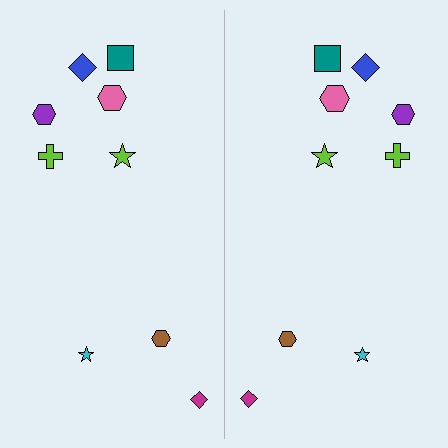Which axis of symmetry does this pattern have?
The pattern has a vertical axis of symmetry running through the center of the image.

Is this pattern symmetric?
Yes, this pattern has bilateral (reflection) symmetry.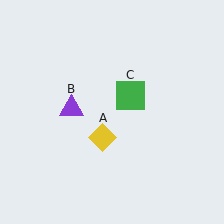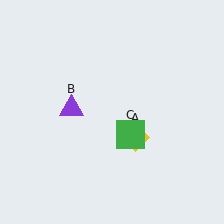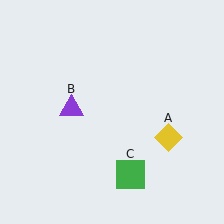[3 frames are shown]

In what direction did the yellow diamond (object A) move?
The yellow diamond (object A) moved right.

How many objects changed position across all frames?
2 objects changed position: yellow diamond (object A), green square (object C).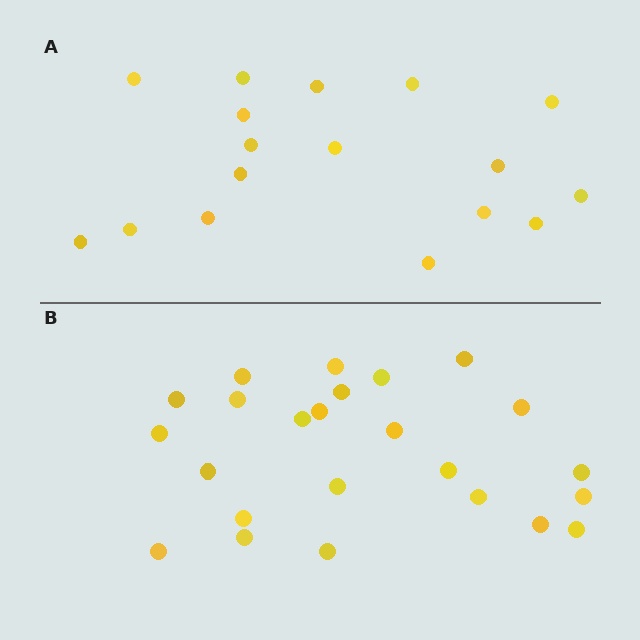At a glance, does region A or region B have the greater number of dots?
Region B (the bottom region) has more dots.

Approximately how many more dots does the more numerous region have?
Region B has roughly 8 or so more dots than region A.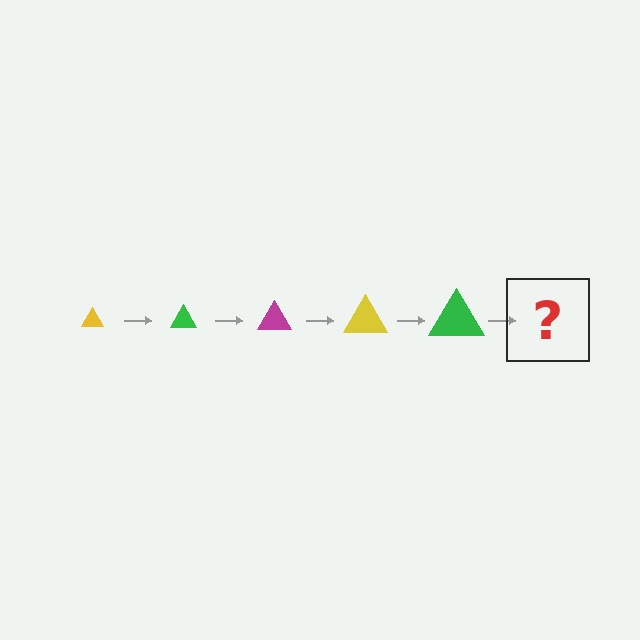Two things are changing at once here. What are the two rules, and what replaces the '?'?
The two rules are that the triangle grows larger each step and the color cycles through yellow, green, and magenta. The '?' should be a magenta triangle, larger than the previous one.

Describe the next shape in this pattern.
It should be a magenta triangle, larger than the previous one.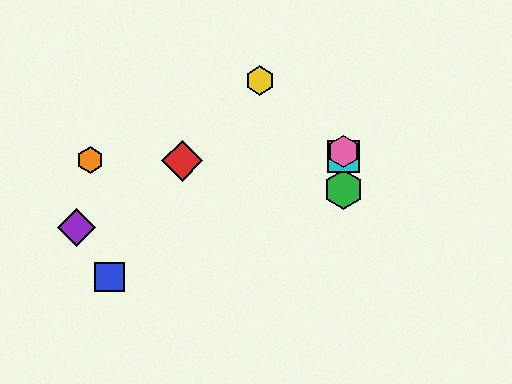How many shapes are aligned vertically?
3 shapes (the green hexagon, the cyan square, the pink hexagon) are aligned vertically.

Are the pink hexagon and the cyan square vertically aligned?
Yes, both are at x≈344.